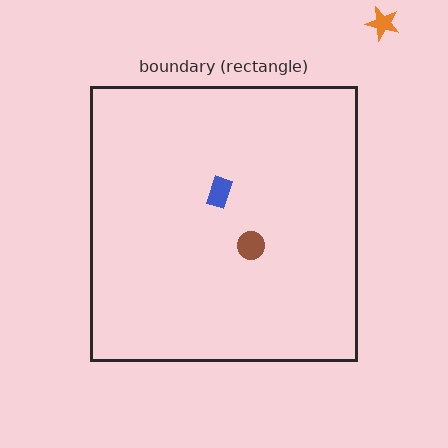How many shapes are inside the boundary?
2 inside, 1 outside.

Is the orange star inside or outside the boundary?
Outside.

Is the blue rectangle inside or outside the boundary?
Inside.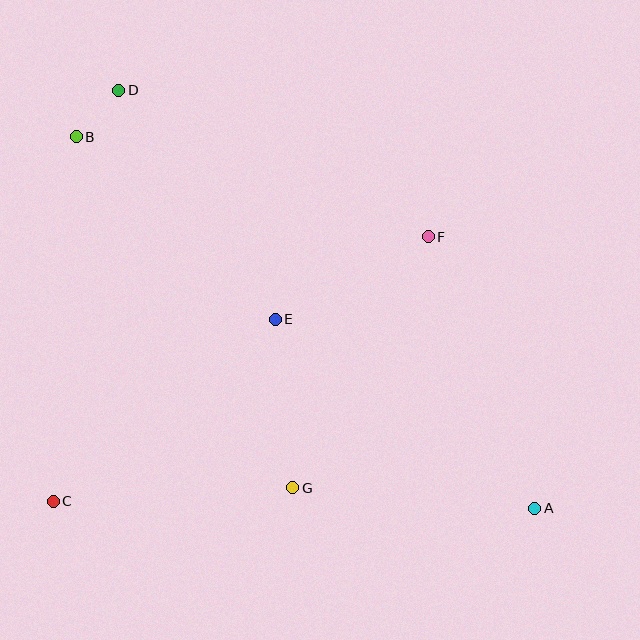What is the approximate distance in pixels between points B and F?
The distance between B and F is approximately 366 pixels.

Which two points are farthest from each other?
Points A and B are farthest from each other.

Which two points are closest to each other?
Points B and D are closest to each other.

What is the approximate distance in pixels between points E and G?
The distance between E and G is approximately 169 pixels.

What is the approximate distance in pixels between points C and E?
The distance between C and E is approximately 287 pixels.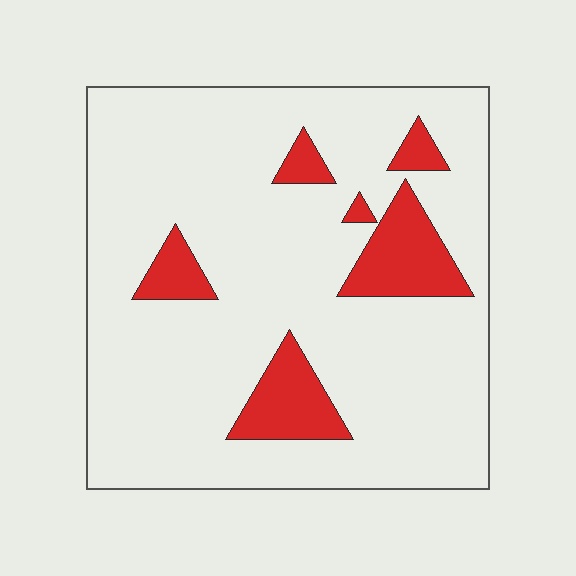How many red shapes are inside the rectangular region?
6.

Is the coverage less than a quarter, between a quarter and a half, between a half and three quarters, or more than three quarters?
Less than a quarter.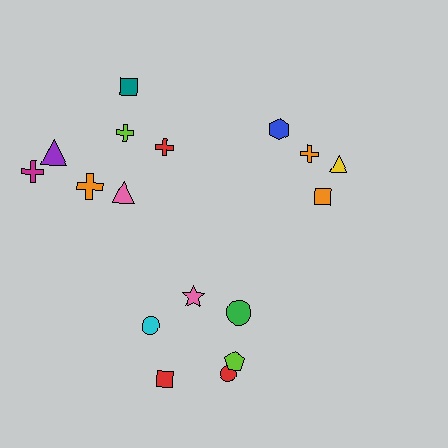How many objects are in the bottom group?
There are 6 objects.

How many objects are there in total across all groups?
There are 17 objects.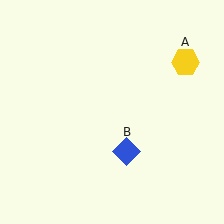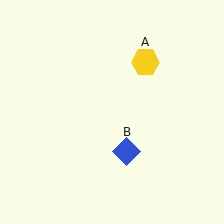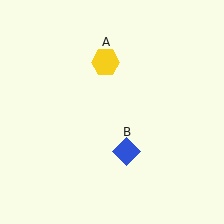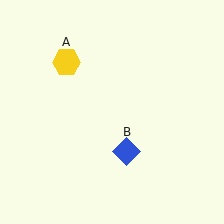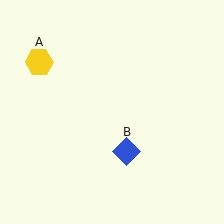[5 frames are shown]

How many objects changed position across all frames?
1 object changed position: yellow hexagon (object A).